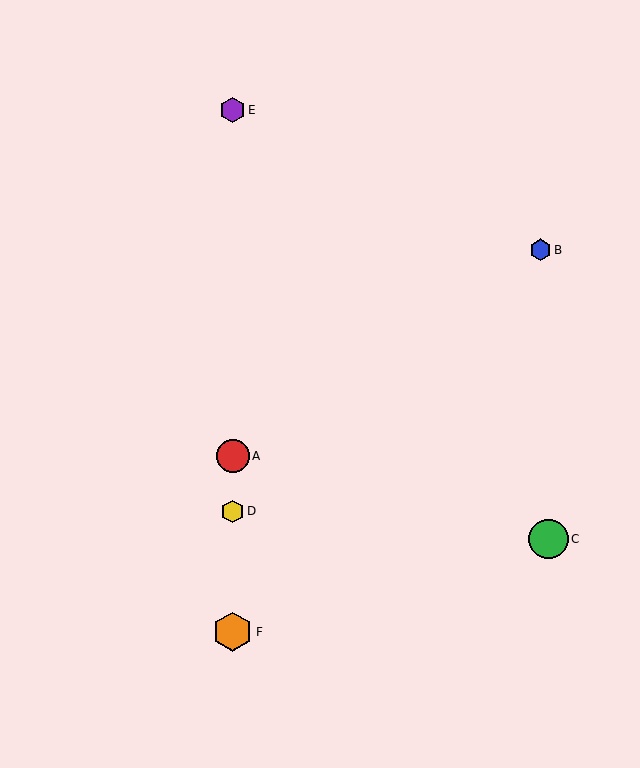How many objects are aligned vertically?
4 objects (A, D, E, F) are aligned vertically.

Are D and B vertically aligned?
No, D is at x≈233 and B is at x≈540.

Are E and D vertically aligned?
Yes, both are at x≈233.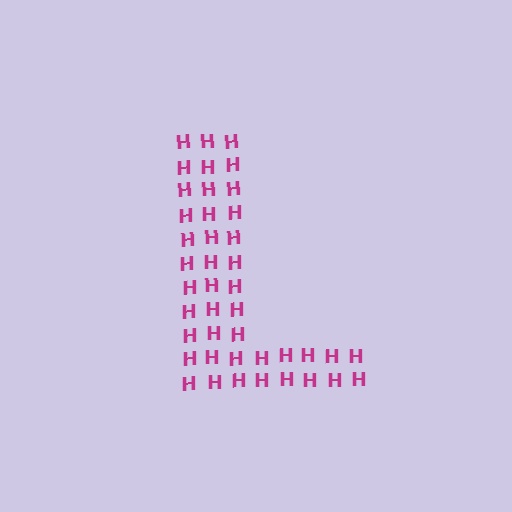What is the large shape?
The large shape is the letter L.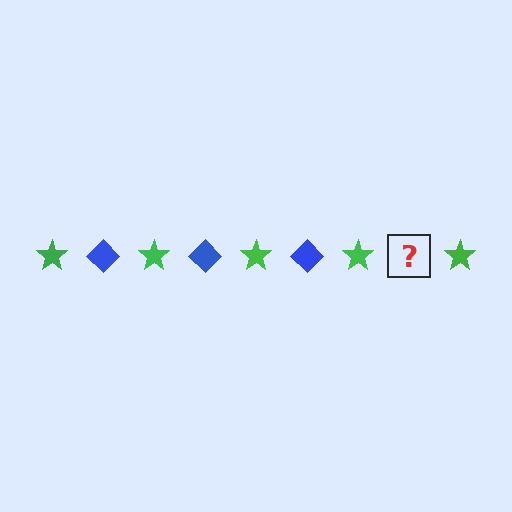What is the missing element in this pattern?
The missing element is a blue diamond.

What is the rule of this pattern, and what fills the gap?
The rule is that the pattern alternates between green star and blue diamond. The gap should be filled with a blue diamond.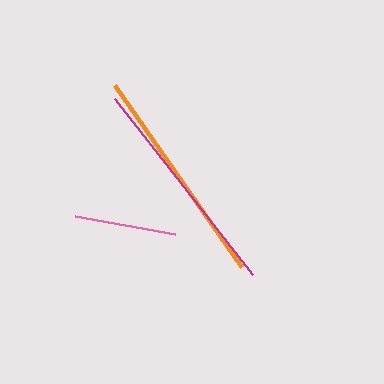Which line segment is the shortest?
The pink line is the shortest at approximately 101 pixels.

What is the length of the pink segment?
The pink segment is approximately 101 pixels long.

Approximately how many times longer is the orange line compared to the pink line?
The orange line is approximately 2.2 times the length of the pink line.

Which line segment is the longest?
The magenta line is the longest at approximately 224 pixels.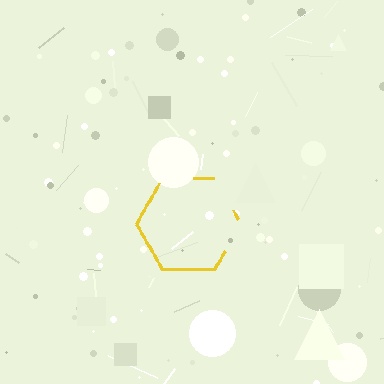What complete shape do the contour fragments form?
The contour fragments form a hexagon.